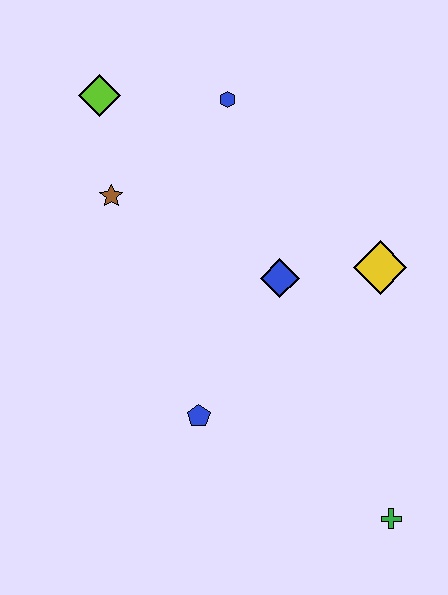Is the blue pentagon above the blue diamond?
No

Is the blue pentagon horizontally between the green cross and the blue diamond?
No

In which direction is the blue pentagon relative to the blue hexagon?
The blue pentagon is below the blue hexagon.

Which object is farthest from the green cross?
The lime diamond is farthest from the green cross.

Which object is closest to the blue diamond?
The yellow diamond is closest to the blue diamond.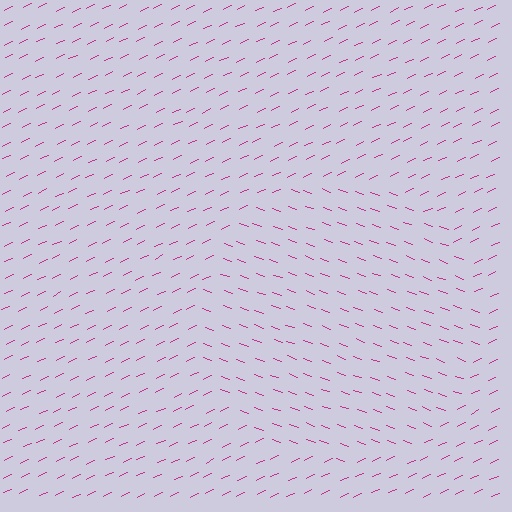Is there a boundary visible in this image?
Yes, there is a texture boundary formed by a change in line orientation.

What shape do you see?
I see a circle.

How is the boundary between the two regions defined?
The boundary is defined purely by a change in line orientation (approximately 45 degrees difference). All lines are the same color and thickness.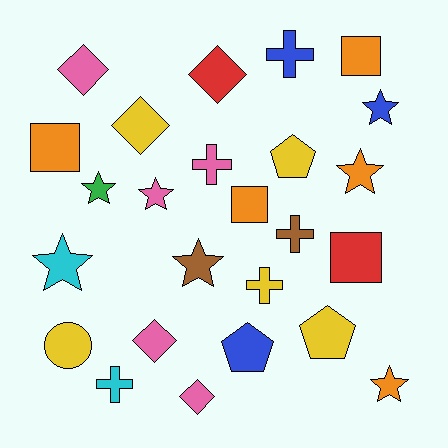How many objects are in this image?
There are 25 objects.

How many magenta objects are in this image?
There are no magenta objects.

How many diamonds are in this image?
There are 5 diamonds.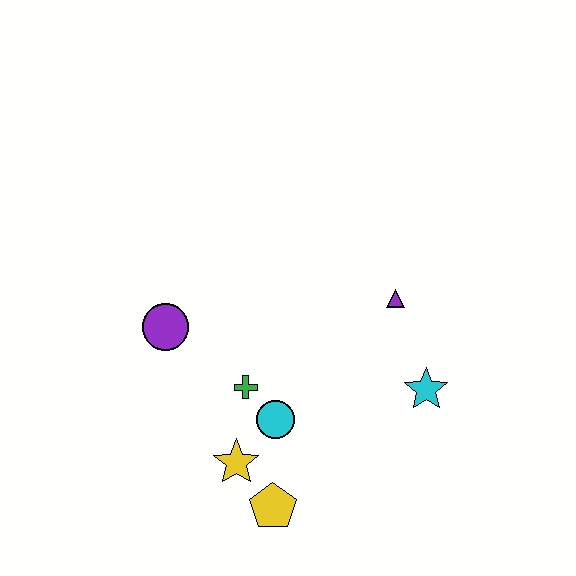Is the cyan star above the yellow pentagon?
Yes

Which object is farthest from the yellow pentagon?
The purple triangle is farthest from the yellow pentagon.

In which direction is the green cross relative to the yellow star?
The green cross is above the yellow star.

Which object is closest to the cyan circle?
The green cross is closest to the cyan circle.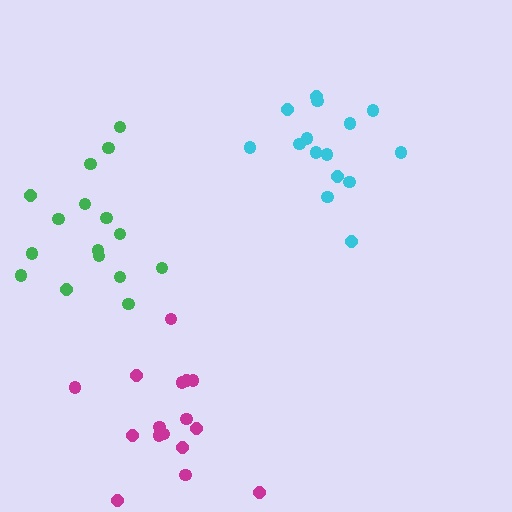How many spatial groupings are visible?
There are 3 spatial groupings.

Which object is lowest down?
The magenta cluster is bottommost.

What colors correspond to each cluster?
The clusters are colored: green, cyan, magenta.